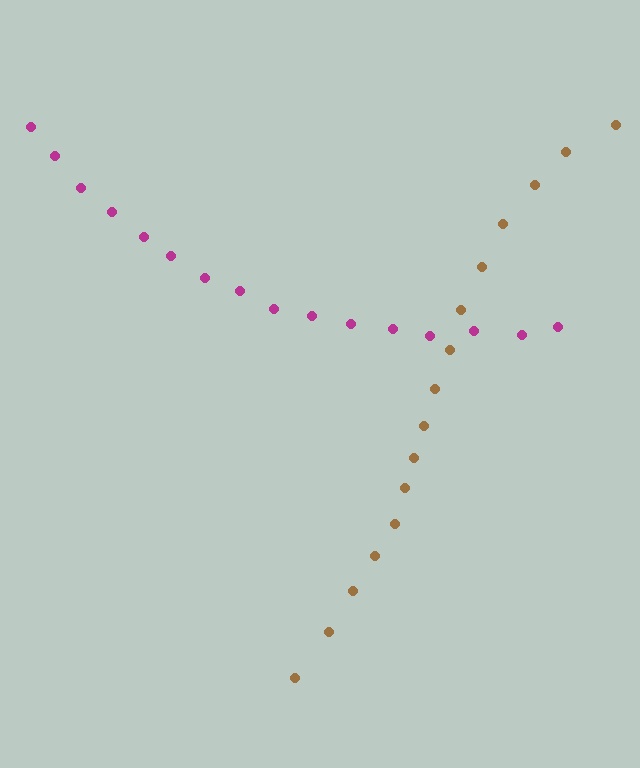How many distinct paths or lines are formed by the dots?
There are 2 distinct paths.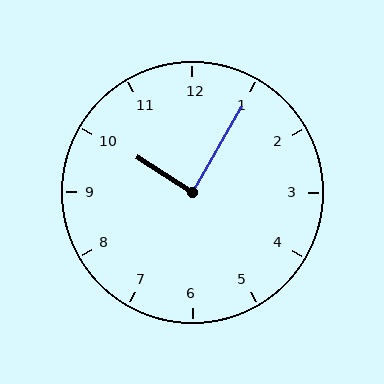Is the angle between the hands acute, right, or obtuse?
It is right.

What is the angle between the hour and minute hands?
Approximately 88 degrees.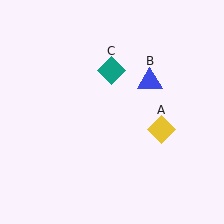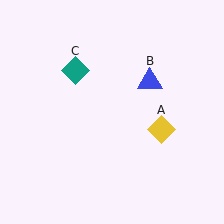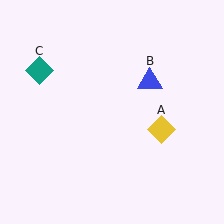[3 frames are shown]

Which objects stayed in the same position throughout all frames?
Yellow diamond (object A) and blue triangle (object B) remained stationary.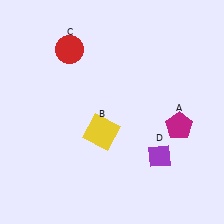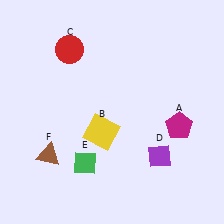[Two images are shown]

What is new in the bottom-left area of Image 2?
A green diamond (E) was added in the bottom-left area of Image 2.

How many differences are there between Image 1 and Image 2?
There are 2 differences between the two images.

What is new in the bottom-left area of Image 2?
A brown triangle (F) was added in the bottom-left area of Image 2.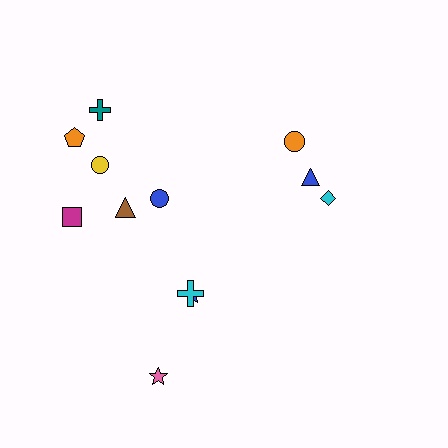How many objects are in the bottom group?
There are 3 objects.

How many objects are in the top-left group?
There are 6 objects.